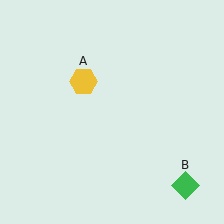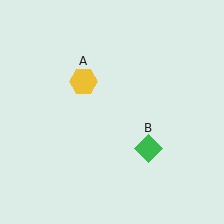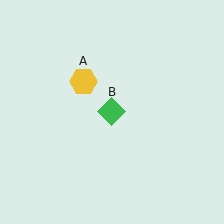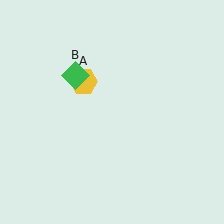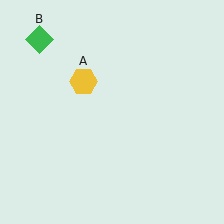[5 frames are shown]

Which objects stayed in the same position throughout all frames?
Yellow hexagon (object A) remained stationary.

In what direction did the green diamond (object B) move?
The green diamond (object B) moved up and to the left.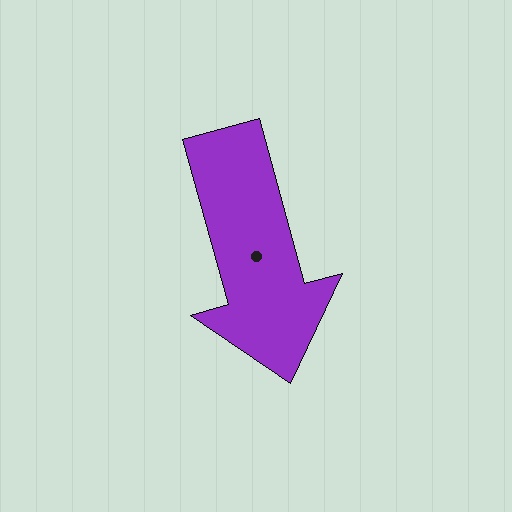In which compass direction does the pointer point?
South.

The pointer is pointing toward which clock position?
Roughly 5 o'clock.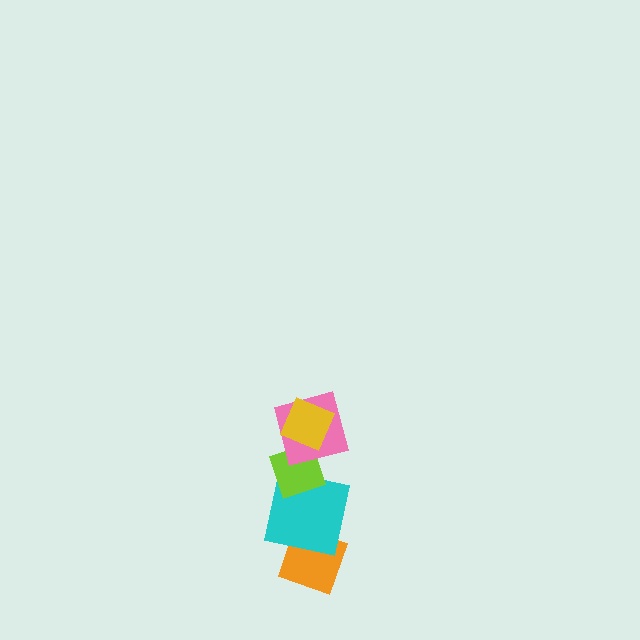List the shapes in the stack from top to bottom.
From top to bottom: the yellow diamond, the pink square, the lime diamond, the cyan square, the orange diamond.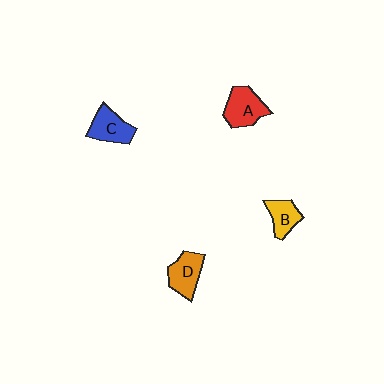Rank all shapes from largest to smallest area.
From largest to smallest: A (red), C (blue), D (orange), B (yellow).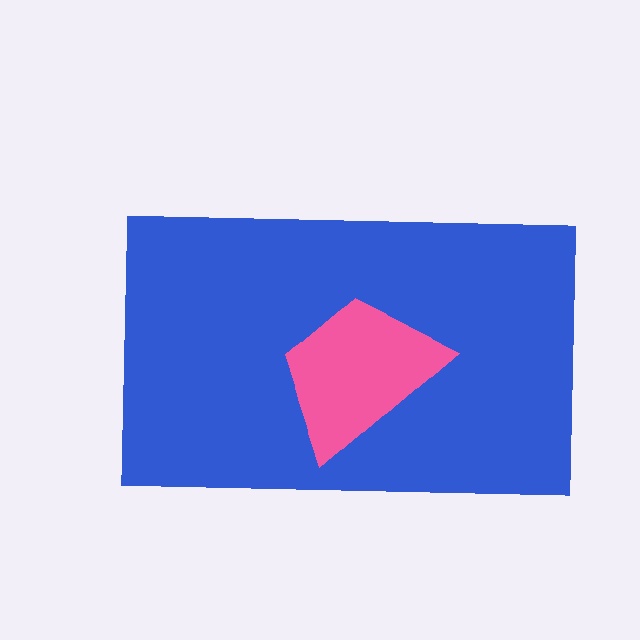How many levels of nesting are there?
2.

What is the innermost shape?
The pink trapezoid.